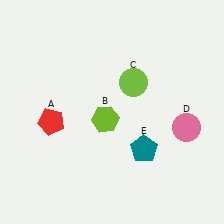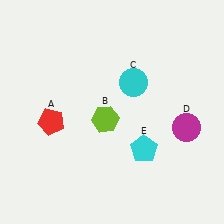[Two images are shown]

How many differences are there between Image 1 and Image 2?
There are 3 differences between the two images.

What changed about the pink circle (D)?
In Image 1, D is pink. In Image 2, it changed to magenta.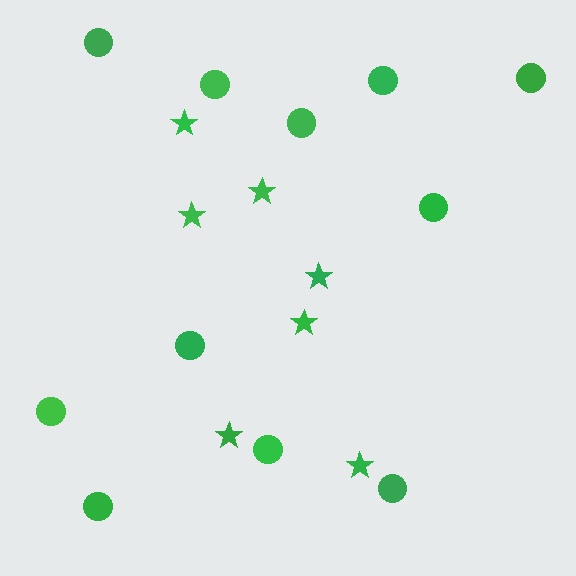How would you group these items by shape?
There are 2 groups: one group of circles (11) and one group of stars (7).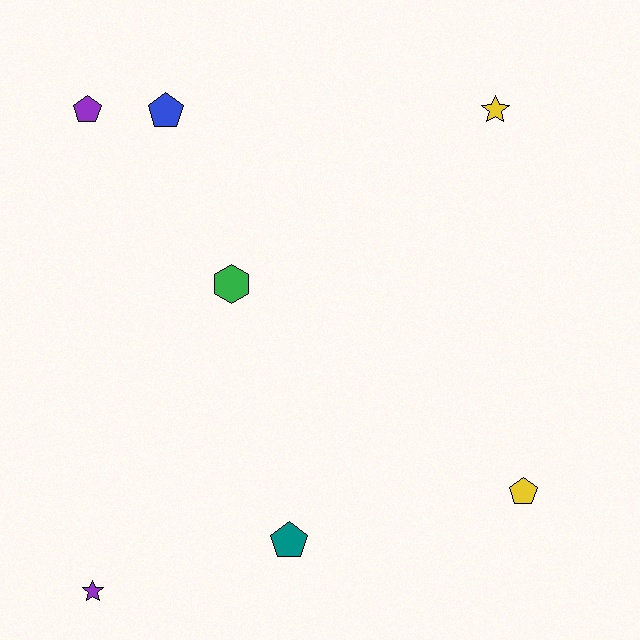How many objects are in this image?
There are 7 objects.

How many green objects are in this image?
There is 1 green object.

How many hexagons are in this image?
There is 1 hexagon.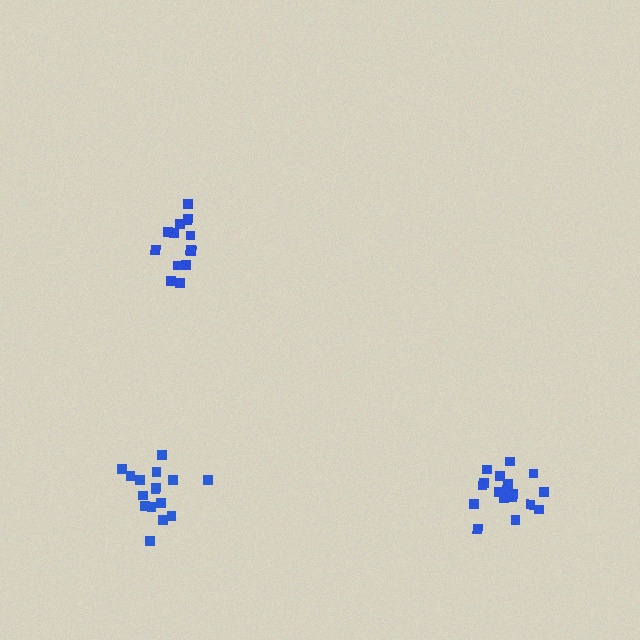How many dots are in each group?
Group 1: 16 dots, Group 2: 14 dots, Group 3: 19 dots (49 total).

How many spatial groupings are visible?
There are 3 spatial groupings.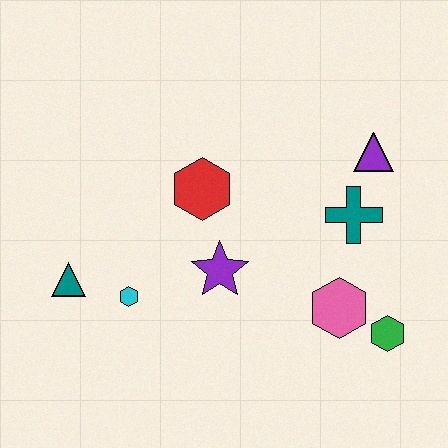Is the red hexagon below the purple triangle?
Yes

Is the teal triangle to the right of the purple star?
No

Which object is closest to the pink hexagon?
The green hexagon is closest to the pink hexagon.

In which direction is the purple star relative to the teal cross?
The purple star is to the left of the teal cross.